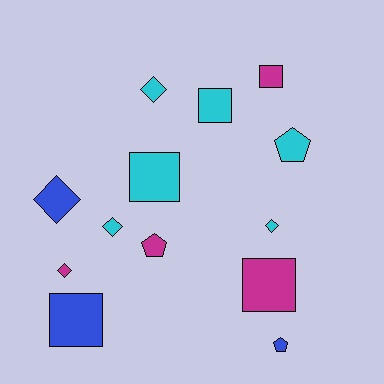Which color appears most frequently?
Cyan, with 6 objects.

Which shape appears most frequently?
Square, with 5 objects.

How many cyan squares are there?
There are 2 cyan squares.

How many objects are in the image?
There are 13 objects.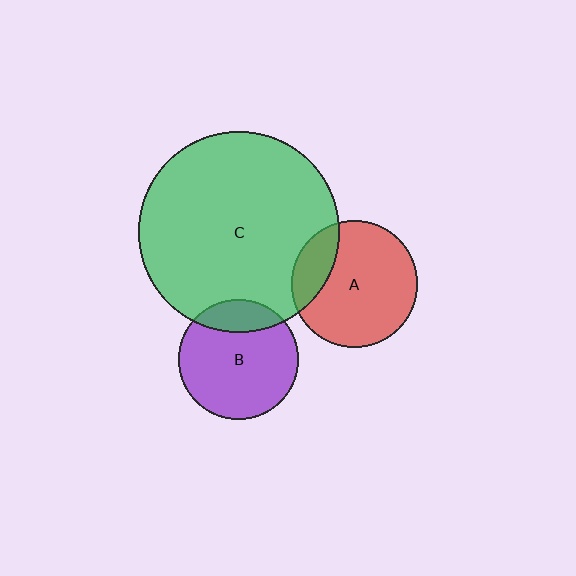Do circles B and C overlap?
Yes.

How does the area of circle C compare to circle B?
Approximately 2.8 times.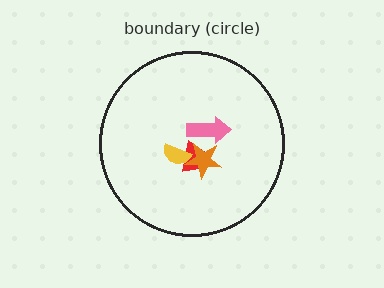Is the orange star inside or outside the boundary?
Inside.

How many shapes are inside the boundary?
4 inside, 0 outside.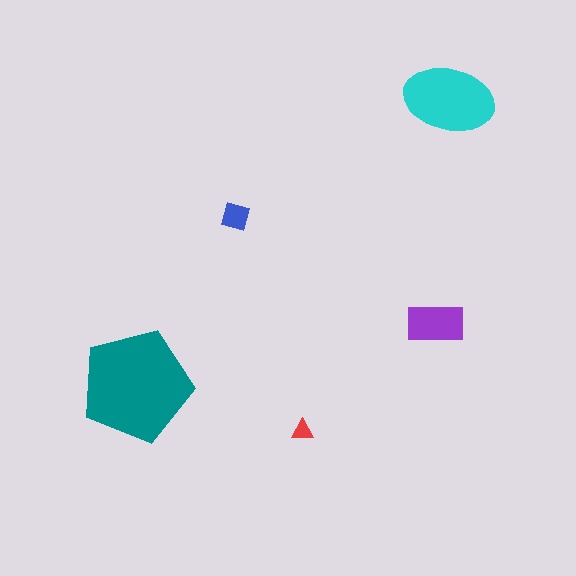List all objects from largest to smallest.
The teal pentagon, the cyan ellipse, the purple rectangle, the blue square, the red triangle.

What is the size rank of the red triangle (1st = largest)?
5th.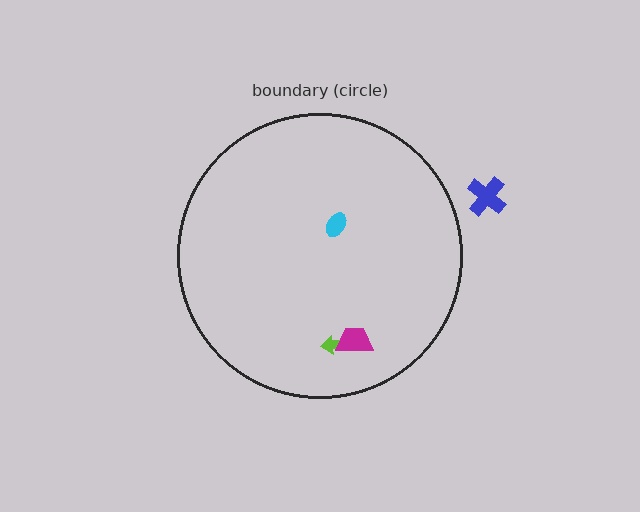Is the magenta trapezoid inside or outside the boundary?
Inside.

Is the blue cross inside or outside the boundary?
Outside.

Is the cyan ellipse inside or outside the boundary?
Inside.